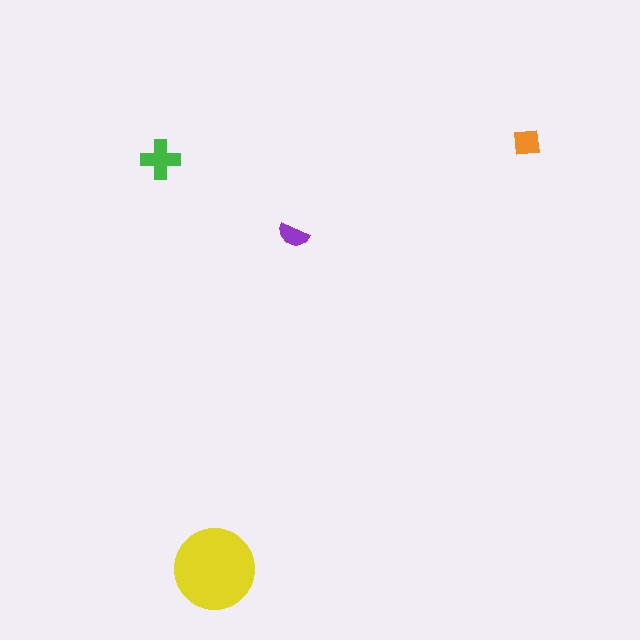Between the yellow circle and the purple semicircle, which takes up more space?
The yellow circle.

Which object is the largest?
The yellow circle.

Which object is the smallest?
The purple semicircle.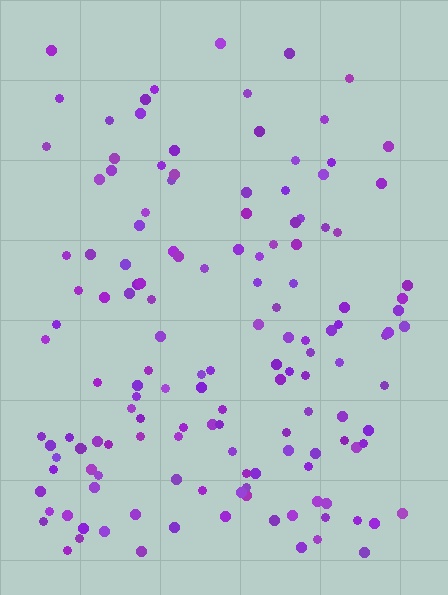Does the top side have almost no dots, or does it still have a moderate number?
Still a moderate number, just noticeably fewer than the bottom.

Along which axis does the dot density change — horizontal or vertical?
Vertical.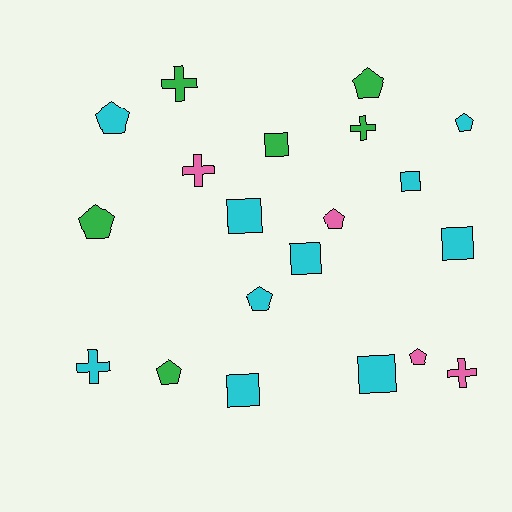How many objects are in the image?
There are 20 objects.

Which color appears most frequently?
Cyan, with 10 objects.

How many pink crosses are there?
There are 2 pink crosses.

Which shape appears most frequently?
Pentagon, with 8 objects.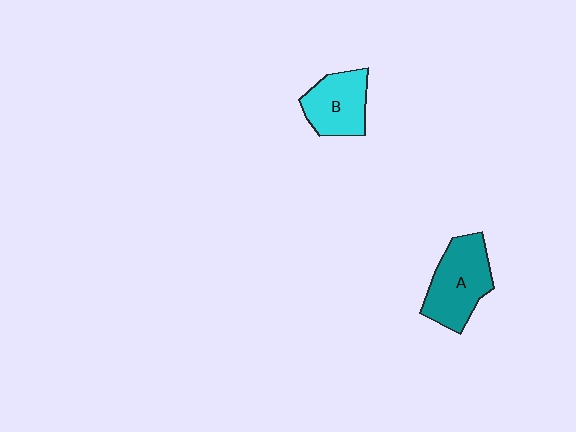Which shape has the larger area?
Shape A (teal).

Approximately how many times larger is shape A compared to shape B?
Approximately 1.3 times.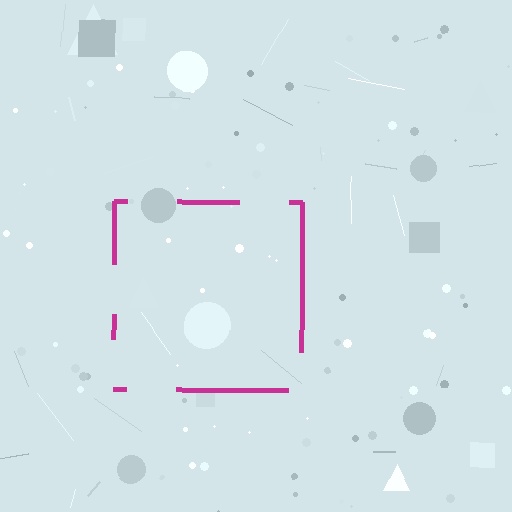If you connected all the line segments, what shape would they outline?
They would outline a square.